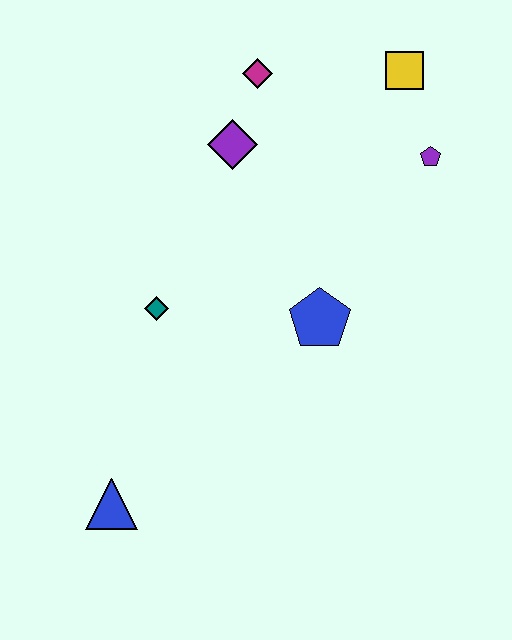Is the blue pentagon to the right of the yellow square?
No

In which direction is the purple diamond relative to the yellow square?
The purple diamond is to the left of the yellow square.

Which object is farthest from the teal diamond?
The yellow square is farthest from the teal diamond.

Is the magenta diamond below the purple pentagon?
No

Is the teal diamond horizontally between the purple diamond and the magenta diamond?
No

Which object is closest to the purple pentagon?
The yellow square is closest to the purple pentagon.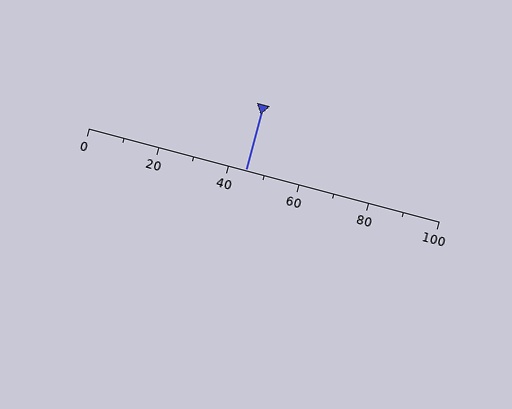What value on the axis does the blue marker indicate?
The marker indicates approximately 45.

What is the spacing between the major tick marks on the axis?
The major ticks are spaced 20 apart.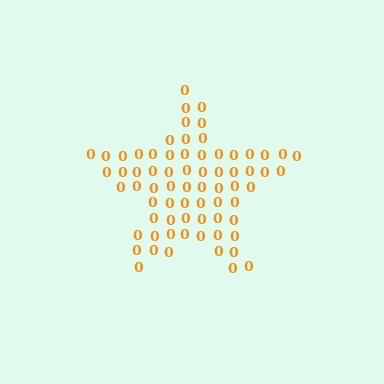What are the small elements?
The small elements are digit 0's.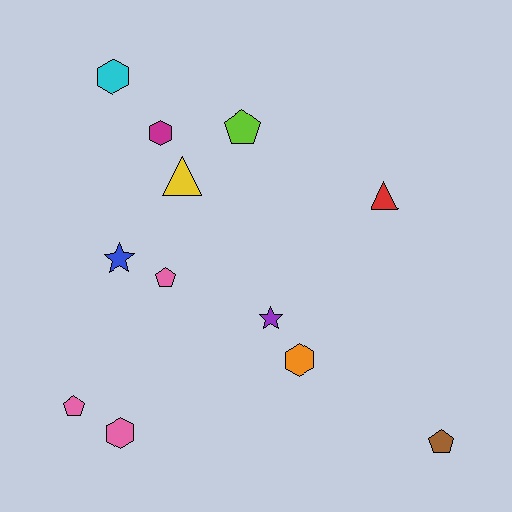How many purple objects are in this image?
There is 1 purple object.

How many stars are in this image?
There are 2 stars.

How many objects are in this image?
There are 12 objects.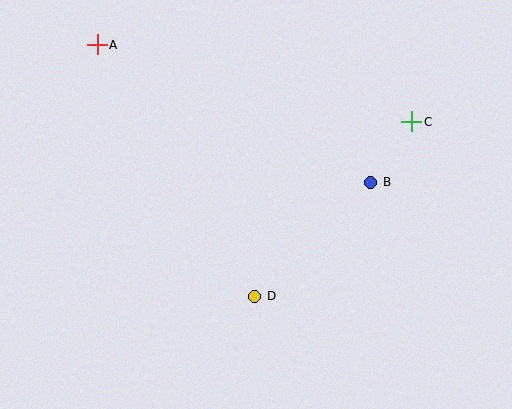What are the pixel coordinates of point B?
Point B is at (371, 182).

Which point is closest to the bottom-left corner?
Point D is closest to the bottom-left corner.